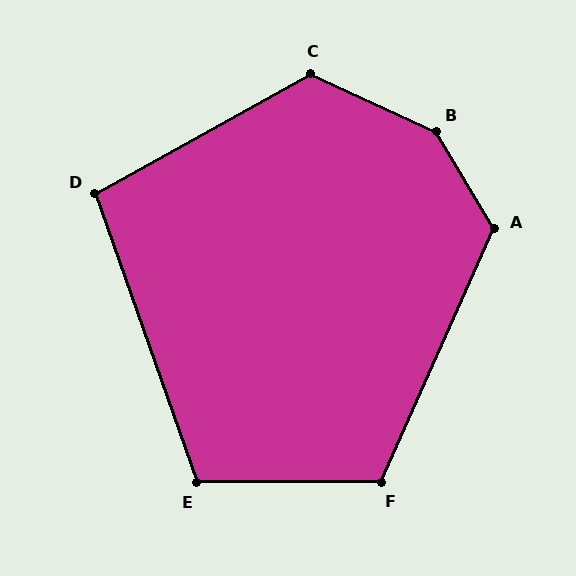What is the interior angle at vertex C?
Approximately 126 degrees (obtuse).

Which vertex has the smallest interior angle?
D, at approximately 100 degrees.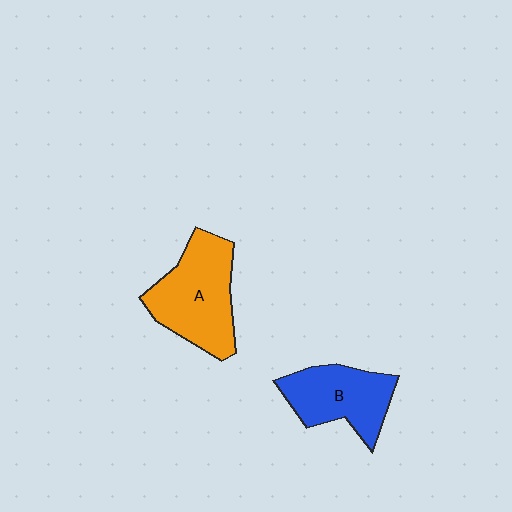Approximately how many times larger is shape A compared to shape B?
Approximately 1.3 times.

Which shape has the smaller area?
Shape B (blue).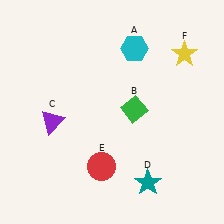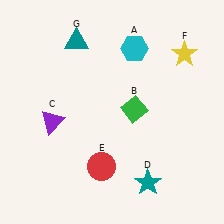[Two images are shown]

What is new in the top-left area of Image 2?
A teal triangle (G) was added in the top-left area of Image 2.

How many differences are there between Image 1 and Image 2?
There is 1 difference between the two images.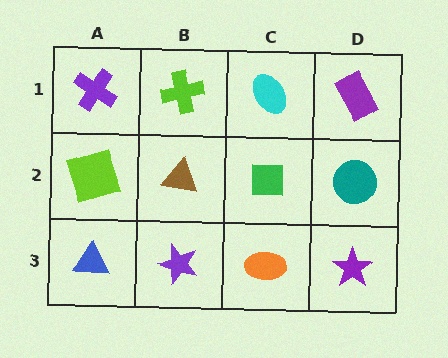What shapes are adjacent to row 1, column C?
A green square (row 2, column C), a lime cross (row 1, column B), a purple rectangle (row 1, column D).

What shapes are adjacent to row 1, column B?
A brown triangle (row 2, column B), a purple cross (row 1, column A), a cyan ellipse (row 1, column C).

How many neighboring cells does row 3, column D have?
2.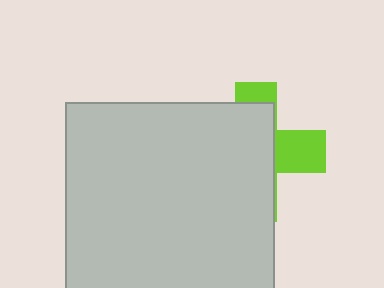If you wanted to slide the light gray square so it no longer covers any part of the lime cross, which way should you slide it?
Slide it left — that is the most direct way to separate the two shapes.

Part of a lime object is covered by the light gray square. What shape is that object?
It is a cross.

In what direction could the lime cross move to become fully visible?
The lime cross could move right. That would shift it out from behind the light gray square entirely.